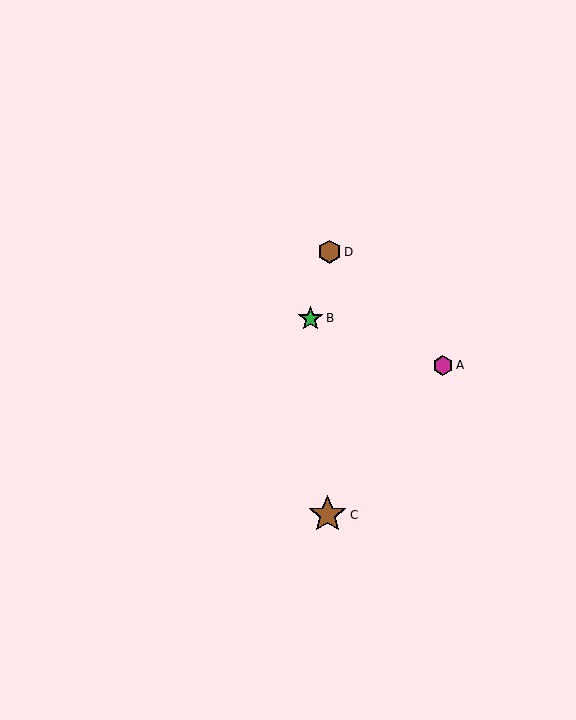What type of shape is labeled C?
Shape C is a brown star.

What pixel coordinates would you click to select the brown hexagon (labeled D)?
Click at (330, 252) to select the brown hexagon D.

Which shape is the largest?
The brown star (labeled C) is the largest.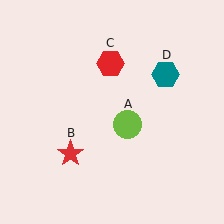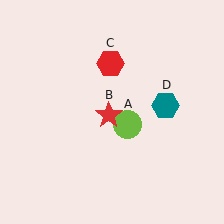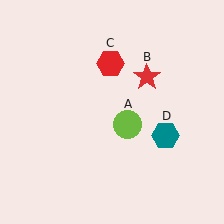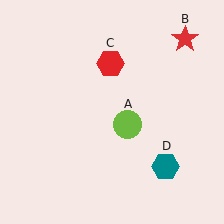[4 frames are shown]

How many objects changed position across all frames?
2 objects changed position: red star (object B), teal hexagon (object D).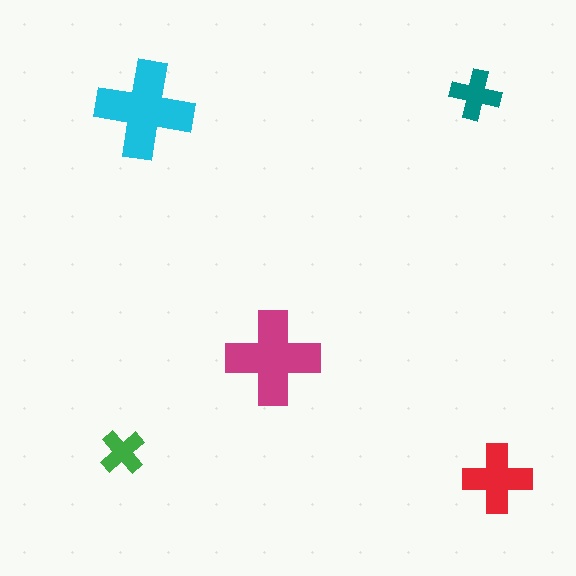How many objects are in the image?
There are 5 objects in the image.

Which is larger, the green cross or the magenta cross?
The magenta one.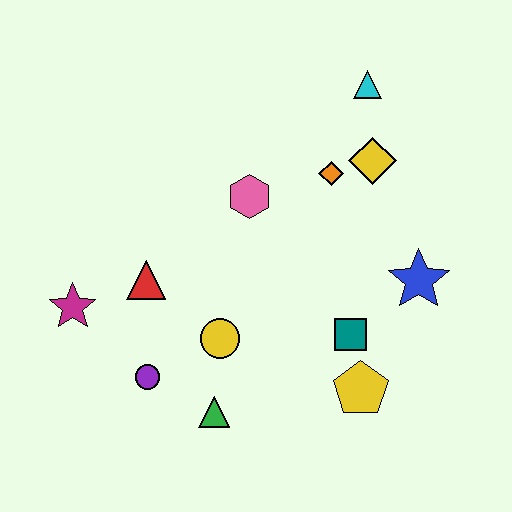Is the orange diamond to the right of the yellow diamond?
No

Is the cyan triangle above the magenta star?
Yes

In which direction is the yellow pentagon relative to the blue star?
The yellow pentagon is below the blue star.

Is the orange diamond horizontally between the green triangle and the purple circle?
No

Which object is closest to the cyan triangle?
The yellow diamond is closest to the cyan triangle.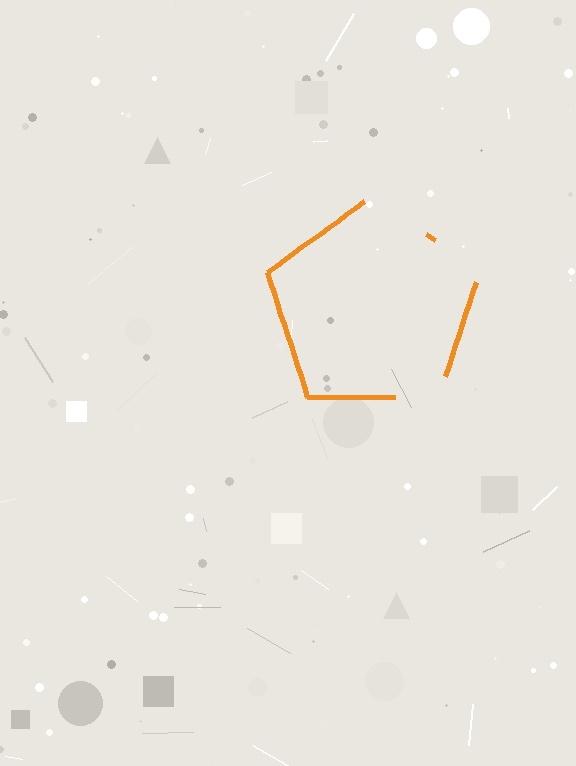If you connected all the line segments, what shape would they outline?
They would outline a pentagon.